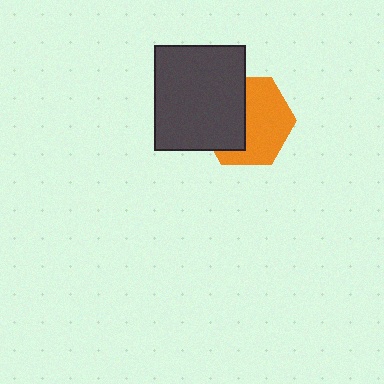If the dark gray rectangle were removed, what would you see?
You would see the complete orange hexagon.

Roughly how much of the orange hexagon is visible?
About half of it is visible (roughly 57%).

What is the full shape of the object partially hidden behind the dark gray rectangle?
The partially hidden object is an orange hexagon.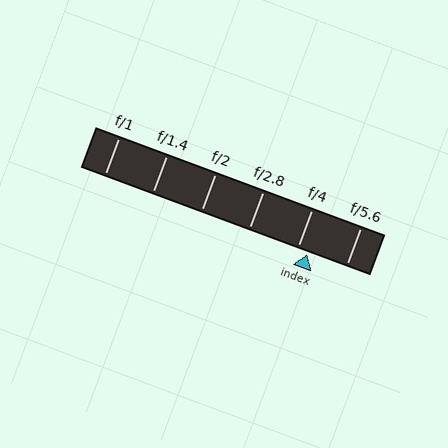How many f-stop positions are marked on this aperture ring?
There are 6 f-stop positions marked.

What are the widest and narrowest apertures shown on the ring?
The widest aperture shown is f/1 and the narrowest is f/5.6.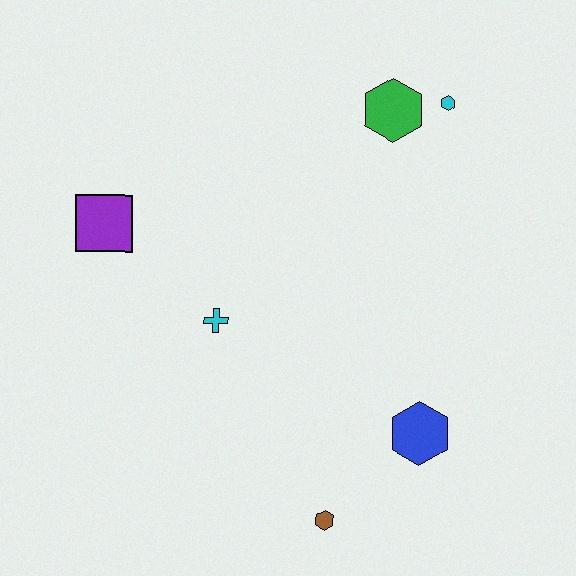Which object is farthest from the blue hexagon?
The purple square is farthest from the blue hexagon.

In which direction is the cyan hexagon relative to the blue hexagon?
The cyan hexagon is above the blue hexagon.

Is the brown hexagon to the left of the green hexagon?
Yes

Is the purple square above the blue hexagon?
Yes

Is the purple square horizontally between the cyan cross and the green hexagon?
No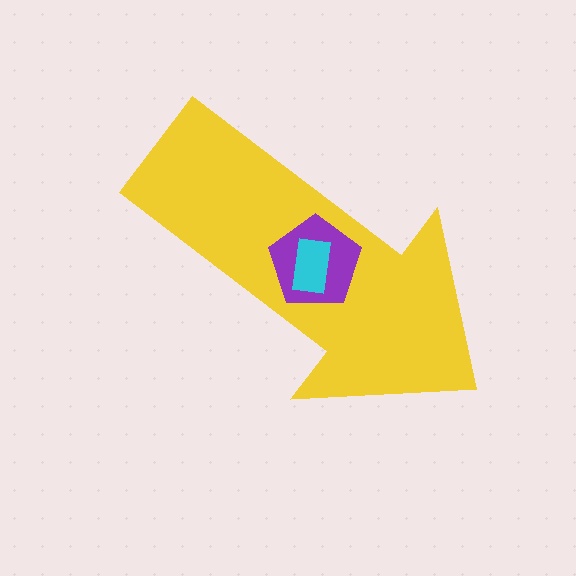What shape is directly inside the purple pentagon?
The cyan rectangle.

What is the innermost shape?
The cyan rectangle.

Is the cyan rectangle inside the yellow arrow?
Yes.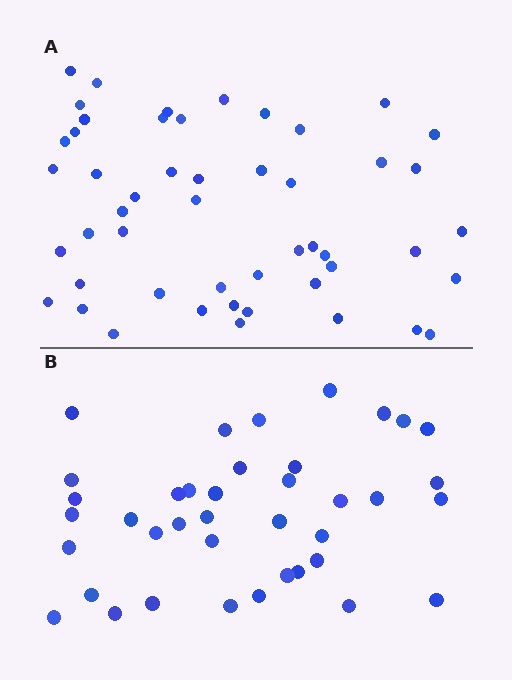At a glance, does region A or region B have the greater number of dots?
Region A (the top region) has more dots.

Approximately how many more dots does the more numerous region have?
Region A has roughly 12 or so more dots than region B.